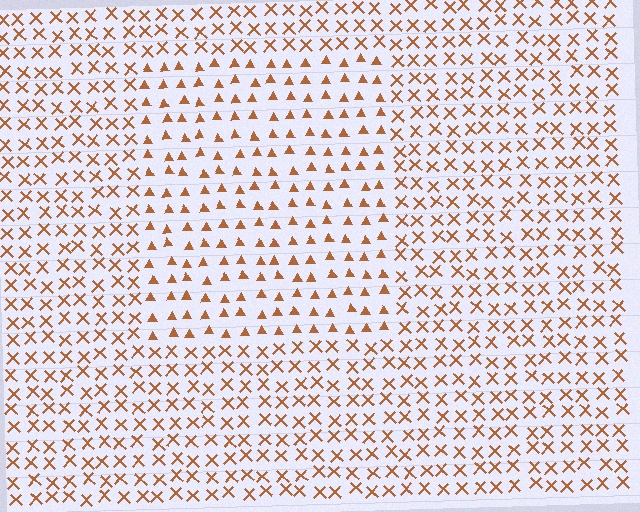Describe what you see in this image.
The image is filled with small brown elements arranged in a uniform grid. A rectangle-shaped region contains triangles, while the surrounding area contains X marks. The boundary is defined purely by the change in element shape.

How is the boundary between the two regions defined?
The boundary is defined by a change in element shape: triangles inside vs. X marks outside. All elements share the same color and spacing.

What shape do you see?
I see a rectangle.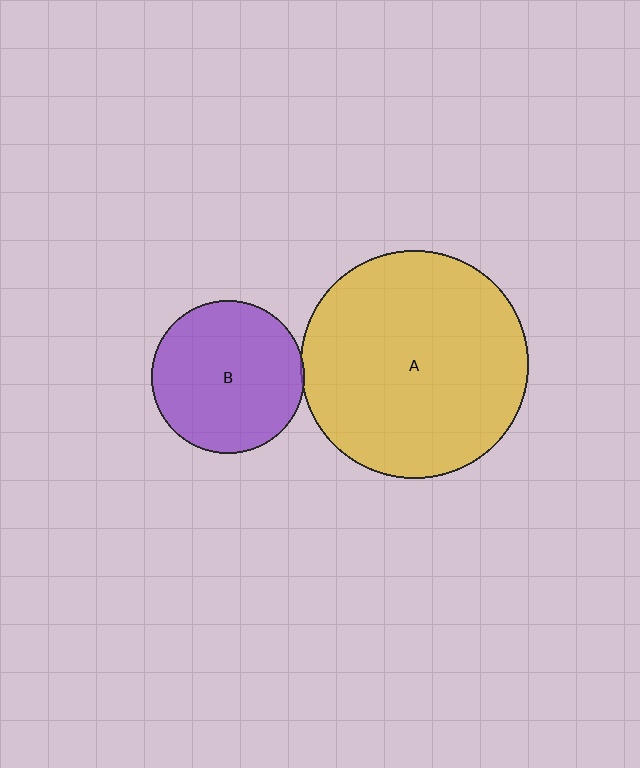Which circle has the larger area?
Circle A (yellow).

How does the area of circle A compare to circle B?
Approximately 2.2 times.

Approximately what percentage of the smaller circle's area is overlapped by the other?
Approximately 5%.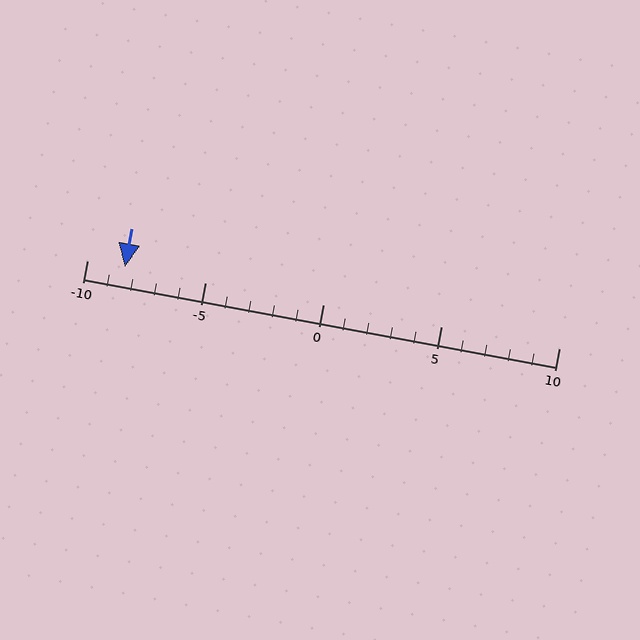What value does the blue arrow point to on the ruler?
The blue arrow points to approximately -8.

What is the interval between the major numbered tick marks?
The major tick marks are spaced 5 units apart.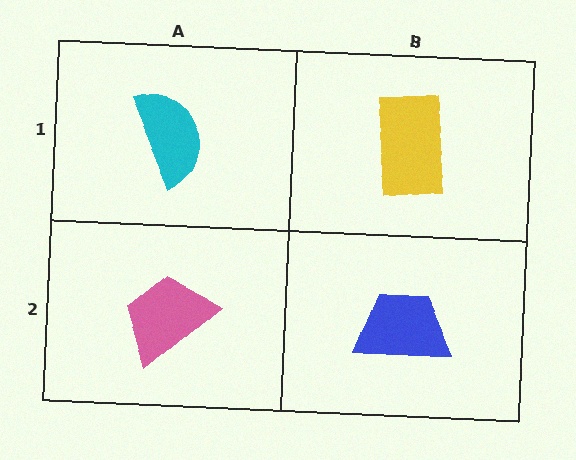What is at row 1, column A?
A cyan semicircle.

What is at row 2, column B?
A blue trapezoid.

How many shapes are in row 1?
2 shapes.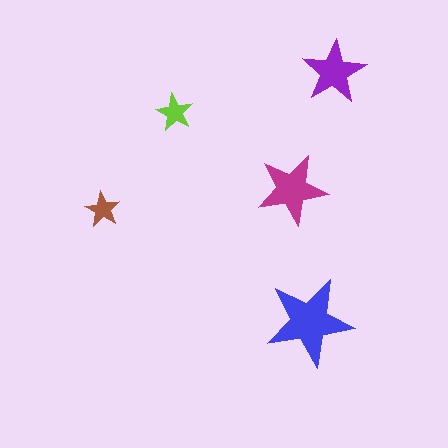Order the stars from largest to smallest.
the blue one, the magenta one, the purple one, the lime one, the brown one.